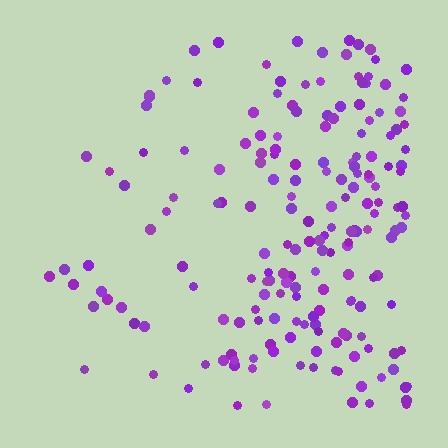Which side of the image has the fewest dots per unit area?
The left.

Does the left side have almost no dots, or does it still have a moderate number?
Still a moderate number, just noticeably fewer than the right.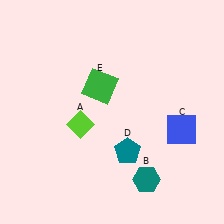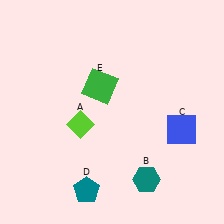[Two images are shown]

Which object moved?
The teal pentagon (D) moved left.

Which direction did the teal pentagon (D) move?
The teal pentagon (D) moved left.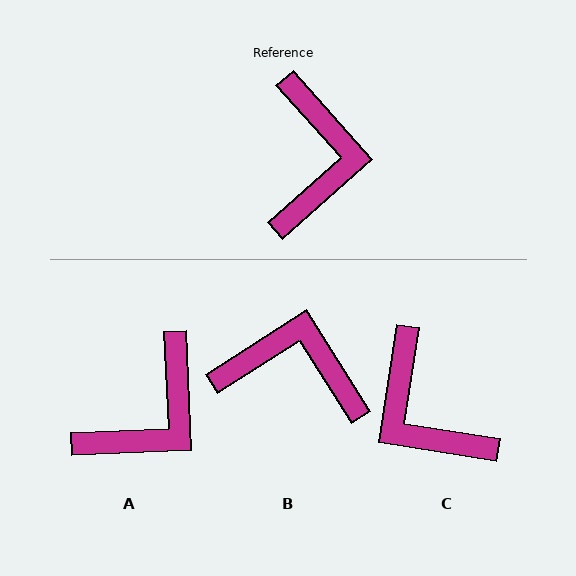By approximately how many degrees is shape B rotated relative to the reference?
Approximately 81 degrees counter-clockwise.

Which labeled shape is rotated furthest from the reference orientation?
C, about 140 degrees away.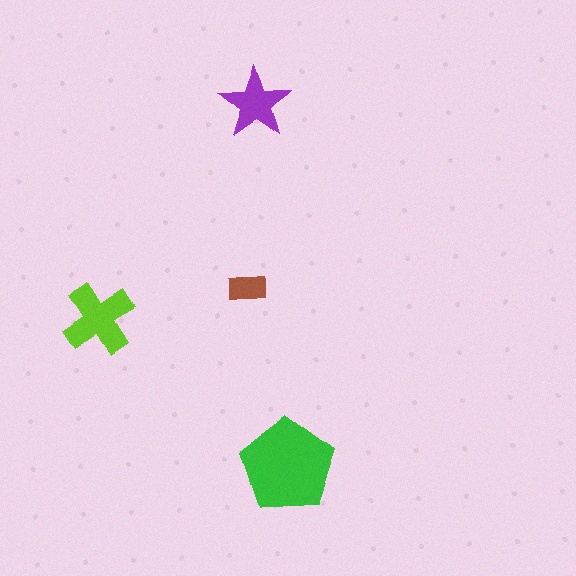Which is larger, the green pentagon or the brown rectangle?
The green pentagon.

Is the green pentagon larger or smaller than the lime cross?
Larger.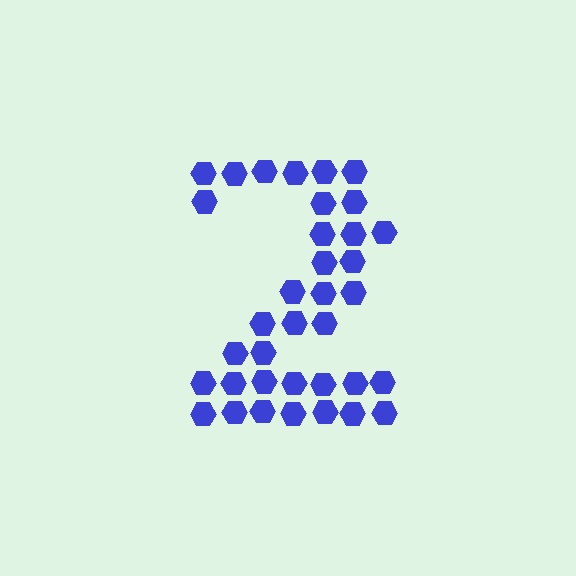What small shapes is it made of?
It is made of small hexagons.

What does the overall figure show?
The overall figure shows the digit 2.